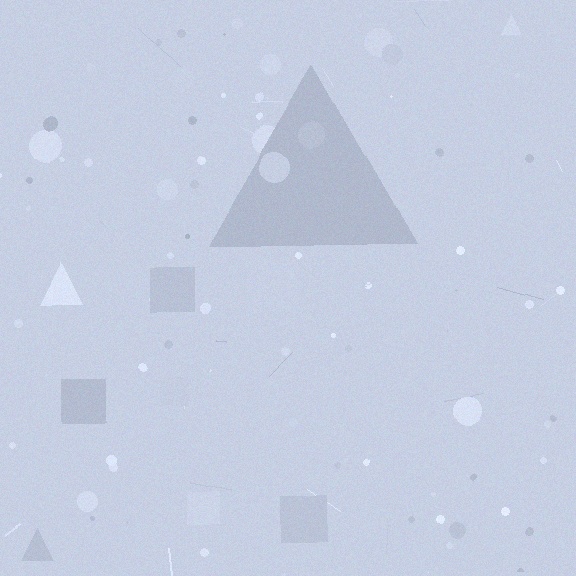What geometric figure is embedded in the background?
A triangle is embedded in the background.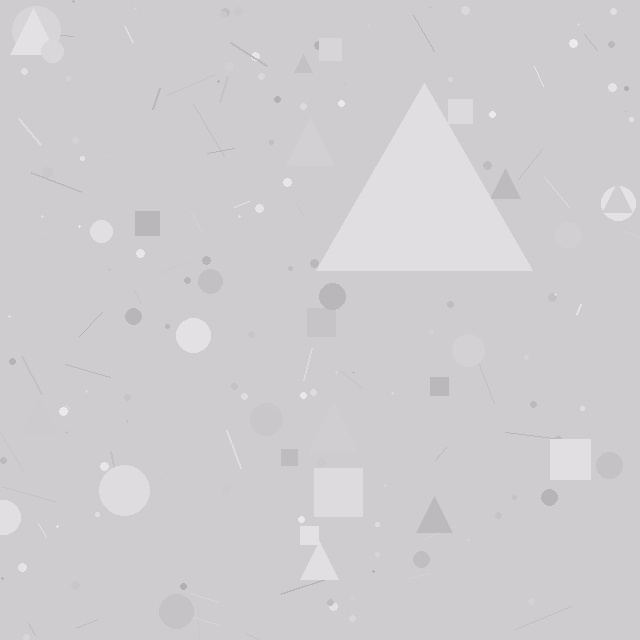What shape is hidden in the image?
A triangle is hidden in the image.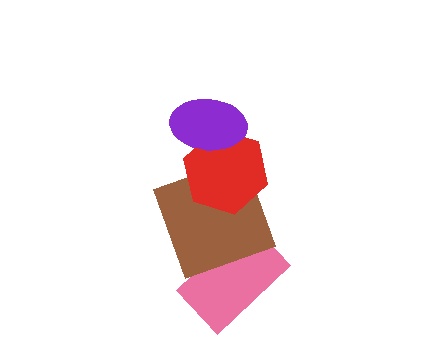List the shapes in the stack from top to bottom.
From top to bottom: the purple ellipse, the red hexagon, the brown square, the pink rectangle.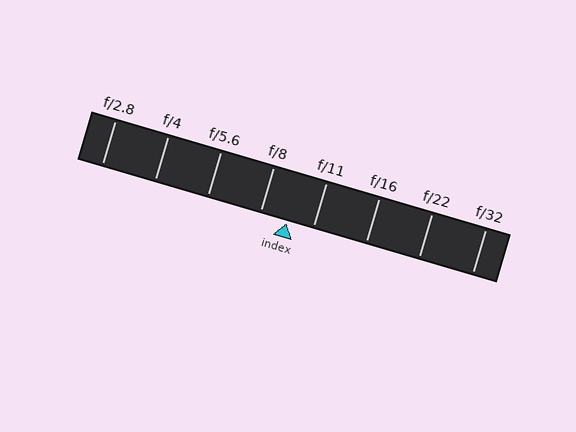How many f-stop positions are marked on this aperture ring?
There are 8 f-stop positions marked.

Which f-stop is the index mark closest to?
The index mark is closest to f/11.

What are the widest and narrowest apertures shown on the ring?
The widest aperture shown is f/2.8 and the narrowest is f/32.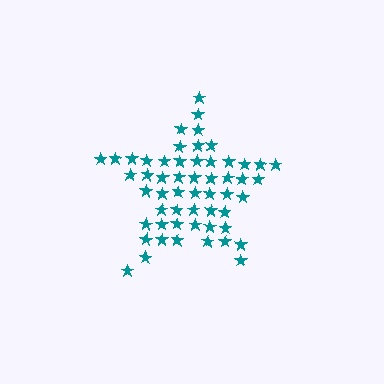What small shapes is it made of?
It is made of small stars.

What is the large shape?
The large shape is a star.